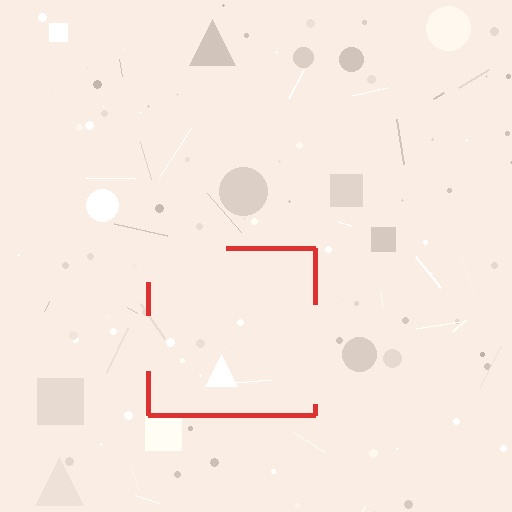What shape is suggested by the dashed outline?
The dashed outline suggests a square.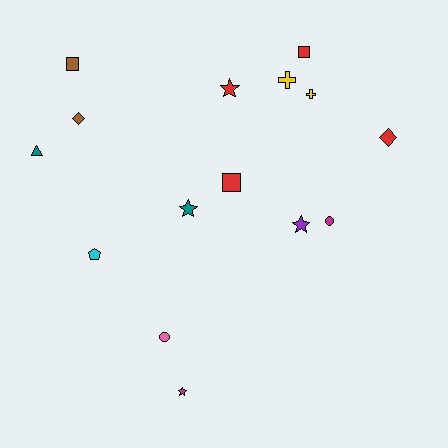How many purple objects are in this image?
There is 1 purple object.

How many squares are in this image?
There are 3 squares.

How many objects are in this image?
There are 15 objects.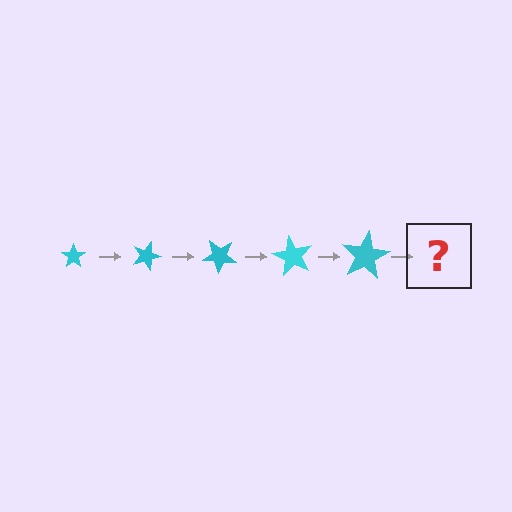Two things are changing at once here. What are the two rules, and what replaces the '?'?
The two rules are that the star grows larger each step and it rotates 20 degrees each step. The '?' should be a star, larger than the previous one and rotated 100 degrees from the start.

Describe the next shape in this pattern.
It should be a star, larger than the previous one and rotated 100 degrees from the start.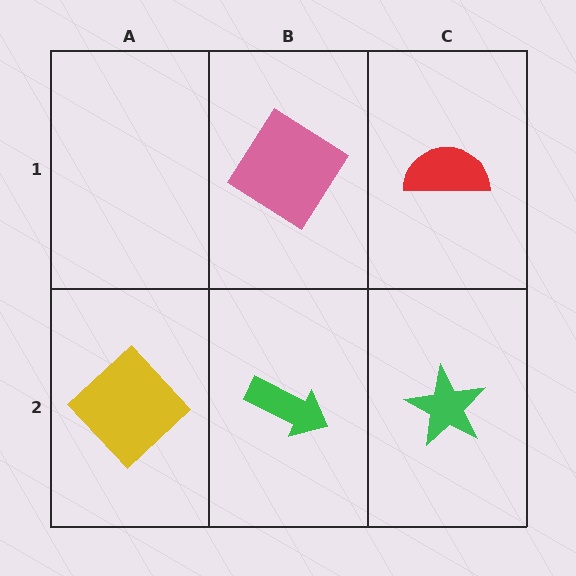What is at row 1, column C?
A red semicircle.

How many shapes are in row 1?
2 shapes.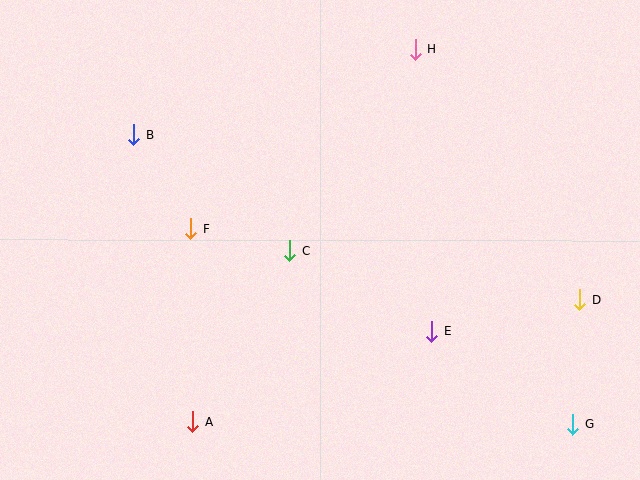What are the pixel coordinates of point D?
Point D is at (579, 299).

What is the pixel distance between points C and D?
The distance between C and D is 294 pixels.